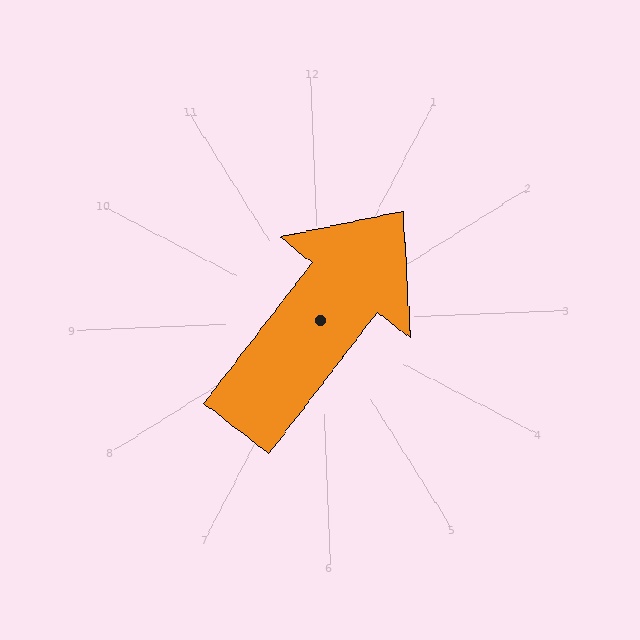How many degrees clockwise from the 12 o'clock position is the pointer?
Approximately 40 degrees.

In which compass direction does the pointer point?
Northeast.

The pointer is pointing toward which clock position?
Roughly 1 o'clock.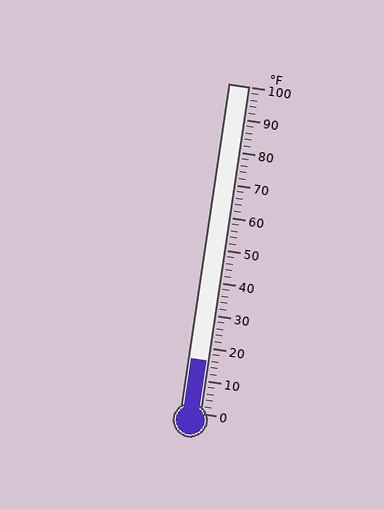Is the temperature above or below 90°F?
The temperature is below 90°F.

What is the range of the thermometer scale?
The thermometer scale ranges from 0°F to 100°F.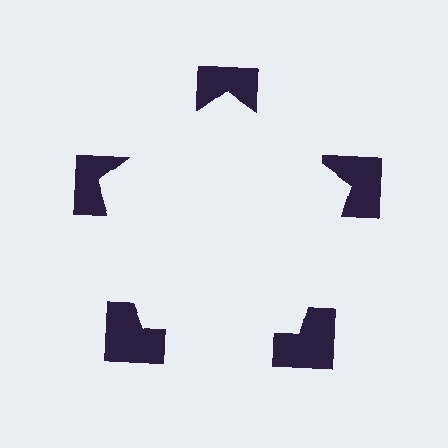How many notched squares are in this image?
There are 5 — one at each vertex of the illusory pentagon.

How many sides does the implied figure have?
5 sides.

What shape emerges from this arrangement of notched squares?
An illusory pentagon — its edges are inferred from the aligned wedge cuts in the notched squares, not physically drawn.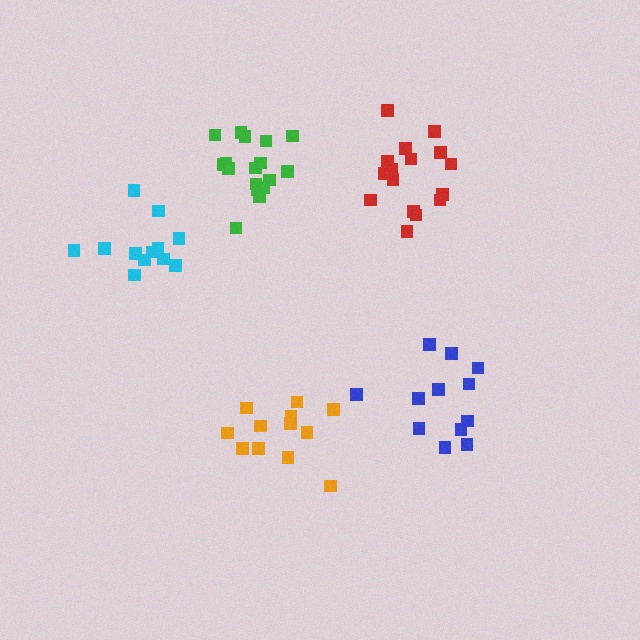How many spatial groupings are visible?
There are 5 spatial groupings.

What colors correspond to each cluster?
The clusters are colored: orange, blue, red, cyan, green.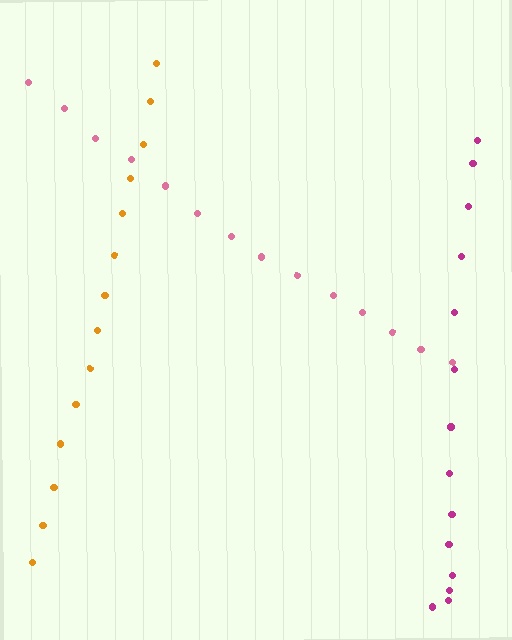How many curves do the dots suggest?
There are 3 distinct paths.